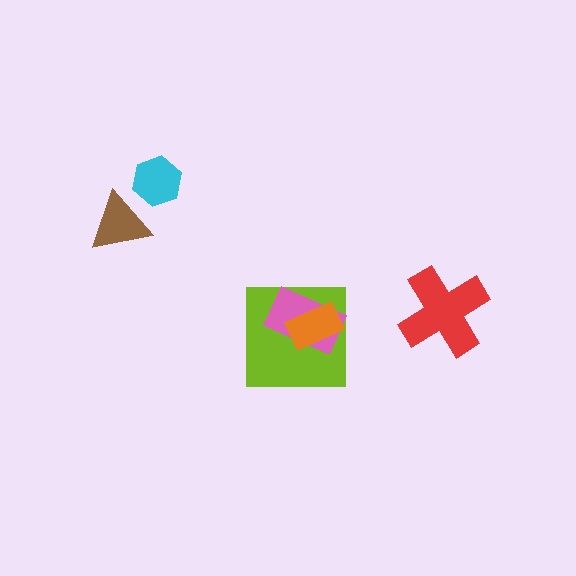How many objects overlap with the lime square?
2 objects overlap with the lime square.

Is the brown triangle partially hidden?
No, no other shape covers it.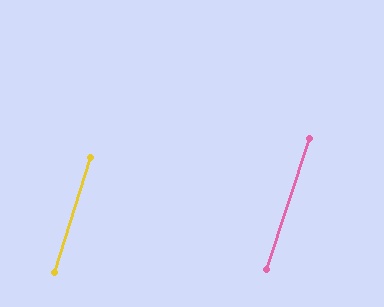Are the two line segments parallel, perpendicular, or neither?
Parallel — their directions differ by only 0.8°.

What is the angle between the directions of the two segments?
Approximately 1 degree.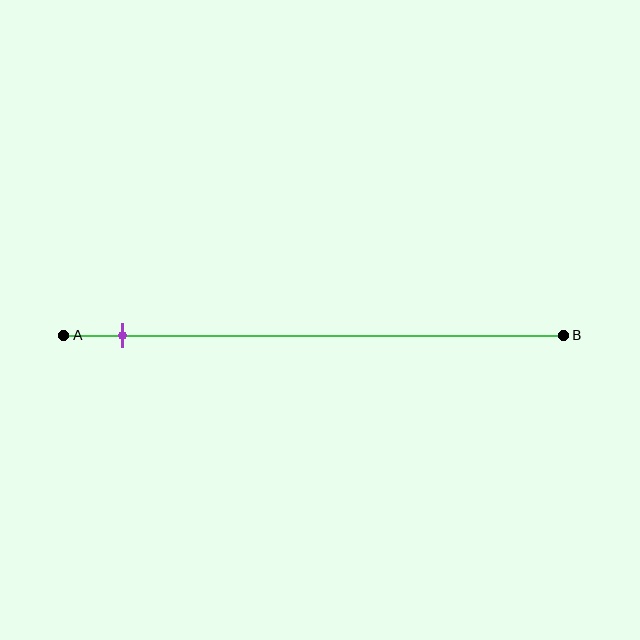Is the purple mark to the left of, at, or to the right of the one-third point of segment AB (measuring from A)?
The purple mark is to the left of the one-third point of segment AB.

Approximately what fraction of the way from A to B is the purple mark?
The purple mark is approximately 10% of the way from A to B.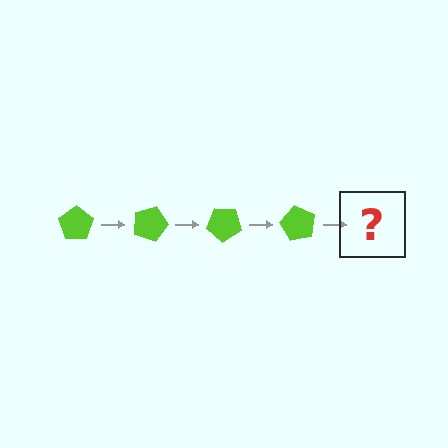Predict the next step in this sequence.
The next step is a lime pentagon rotated 80 degrees.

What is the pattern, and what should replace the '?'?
The pattern is that the pentagon rotates 20 degrees each step. The '?' should be a lime pentagon rotated 80 degrees.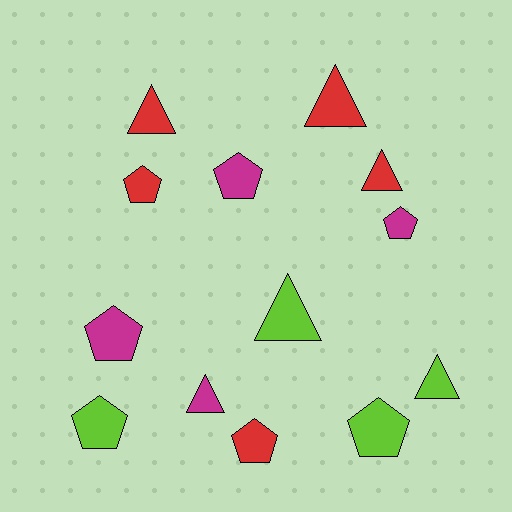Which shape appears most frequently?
Pentagon, with 7 objects.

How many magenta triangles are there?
There is 1 magenta triangle.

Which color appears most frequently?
Red, with 5 objects.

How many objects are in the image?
There are 13 objects.